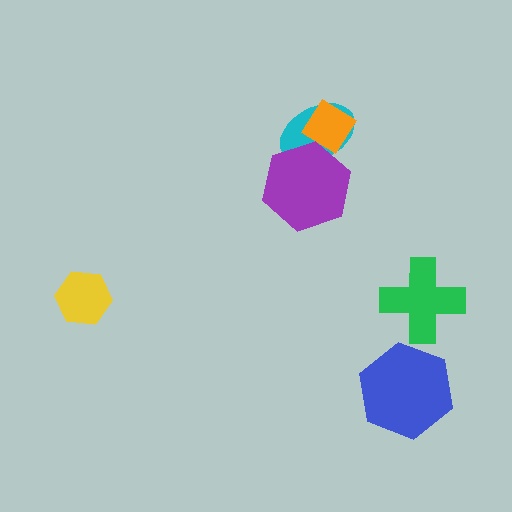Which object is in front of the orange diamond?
The purple hexagon is in front of the orange diamond.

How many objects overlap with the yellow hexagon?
0 objects overlap with the yellow hexagon.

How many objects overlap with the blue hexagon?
0 objects overlap with the blue hexagon.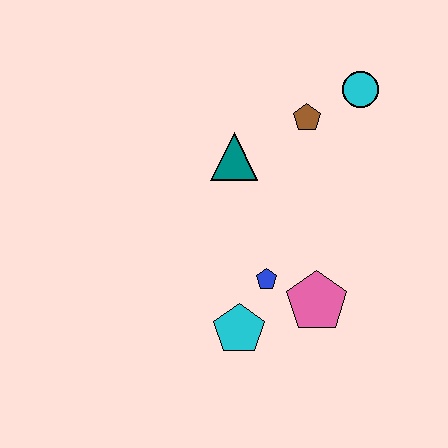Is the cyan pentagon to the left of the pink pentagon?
Yes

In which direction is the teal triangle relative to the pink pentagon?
The teal triangle is above the pink pentagon.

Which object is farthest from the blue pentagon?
The cyan circle is farthest from the blue pentagon.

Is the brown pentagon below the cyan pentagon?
No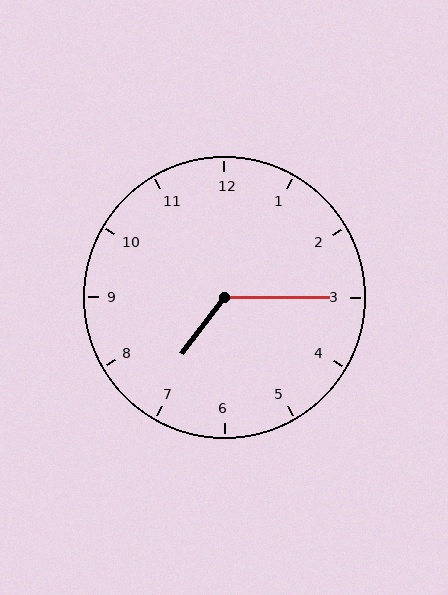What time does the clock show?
7:15.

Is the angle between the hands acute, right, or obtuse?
It is obtuse.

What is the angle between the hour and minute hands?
Approximately 128 degrees.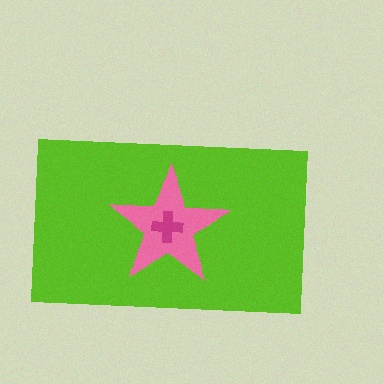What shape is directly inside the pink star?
The magenta cross.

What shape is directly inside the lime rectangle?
The pink star.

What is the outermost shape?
The lime rectangle.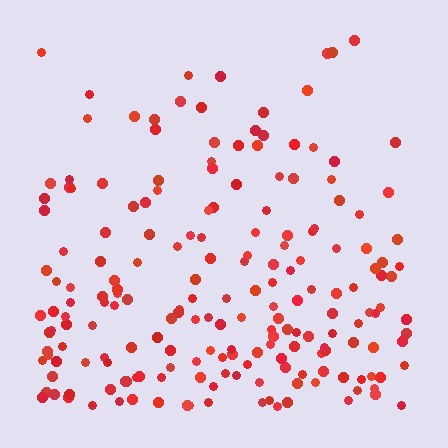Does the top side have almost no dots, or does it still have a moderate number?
Still a moderate number, just noticeably fewer than the bottom.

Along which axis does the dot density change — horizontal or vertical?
Vertical.